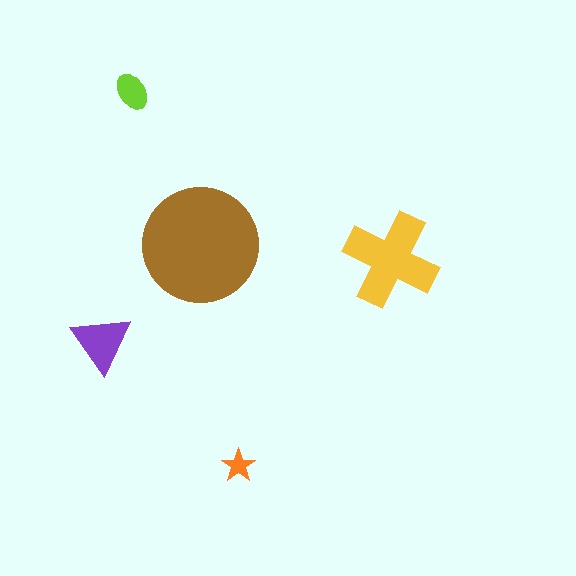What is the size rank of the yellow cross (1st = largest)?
2nd.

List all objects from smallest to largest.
The orange star, the lime ellipse, the purple triangle, the yellow cross, the brown circle.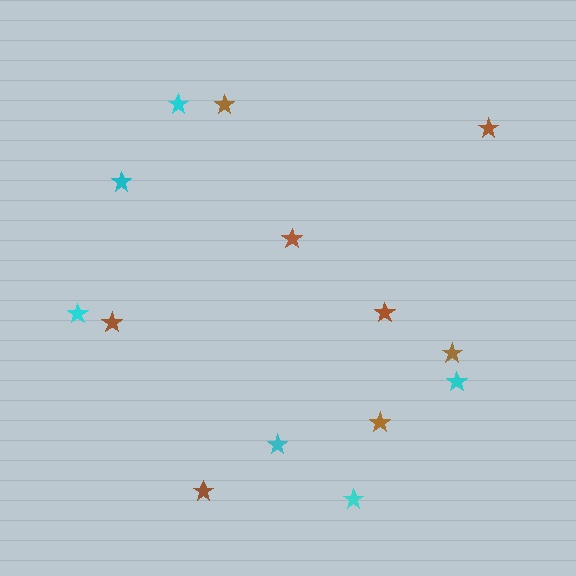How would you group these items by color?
There are 2 groups: one group of brown stars (8) and one group of cyan stars (6).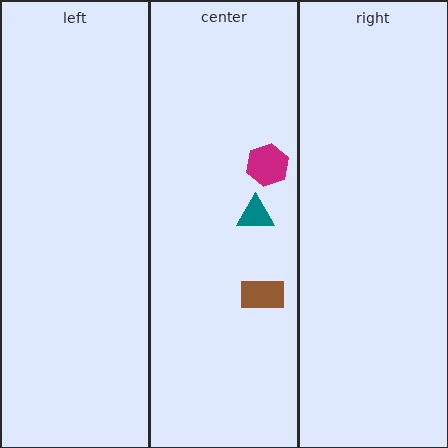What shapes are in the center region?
The brown rectangle, the magenta hexagon, the teal triangle.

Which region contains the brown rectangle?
The center region.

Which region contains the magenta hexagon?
The center region.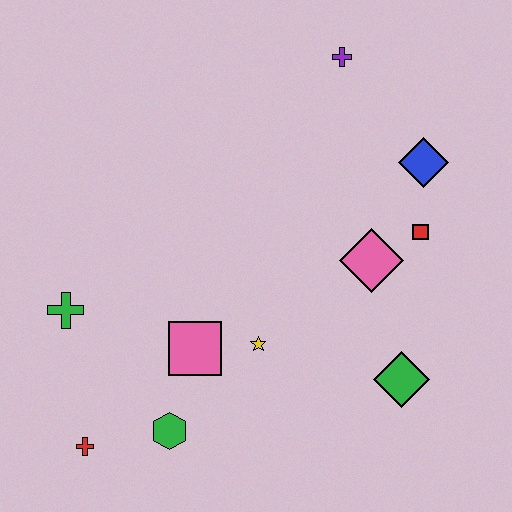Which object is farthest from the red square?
The red cross is farthest from the red square.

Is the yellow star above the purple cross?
No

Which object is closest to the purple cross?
The blue diamond is closest to the purple cross.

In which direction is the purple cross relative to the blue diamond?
The purple cross is above the blue diamond.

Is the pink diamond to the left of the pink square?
No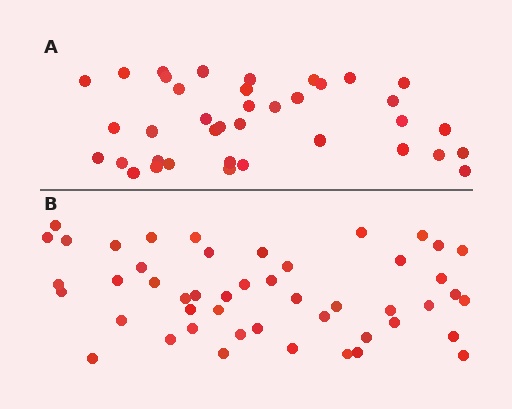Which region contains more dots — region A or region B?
Region B (the bottom region) has more dots.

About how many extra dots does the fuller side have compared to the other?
Region B has roughly 10 or so more dots than region A.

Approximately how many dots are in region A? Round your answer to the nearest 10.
About 40 dots. (The exact count is 38, which rounds to 40.)